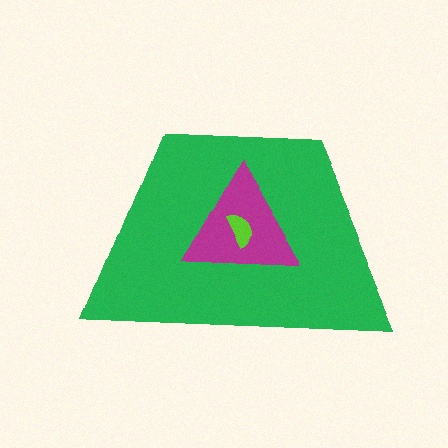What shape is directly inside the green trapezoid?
The magenta triangle.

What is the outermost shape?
The green trapezoid.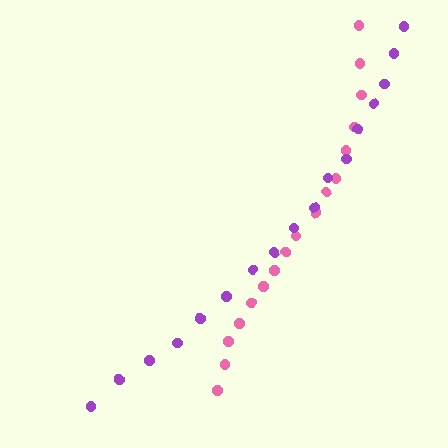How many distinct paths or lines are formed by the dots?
There are 2 distinct paths.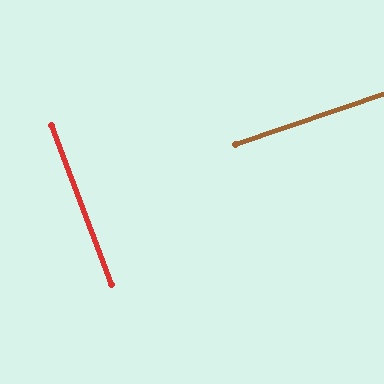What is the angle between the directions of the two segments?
Approximately 88 degrees.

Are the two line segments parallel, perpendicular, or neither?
Perpendicular — they meet at approximately 88°.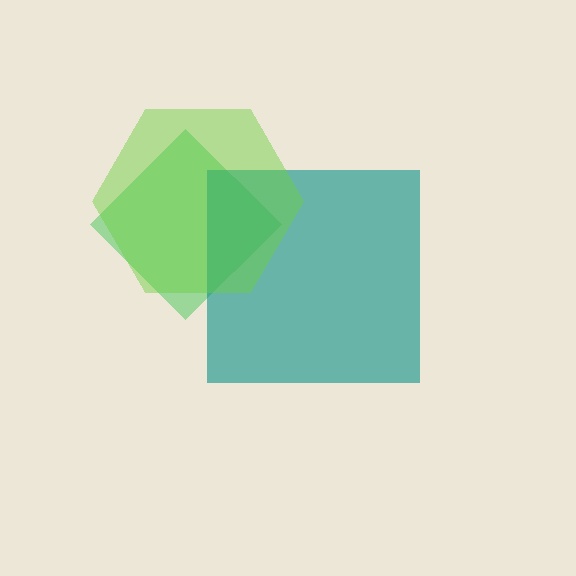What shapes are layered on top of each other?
The layered shapes are: a green diamond, a teal square, a lime hexagon.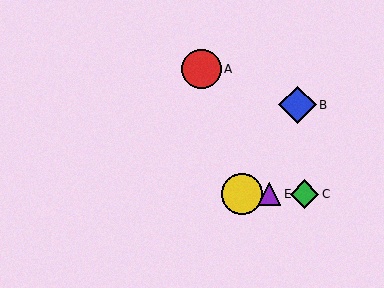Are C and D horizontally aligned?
Yes, both are at y≈194.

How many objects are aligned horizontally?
3 objects (C, D, E) are aligned horizontally.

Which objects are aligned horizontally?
Objects C, D, E are aligned horizontally.